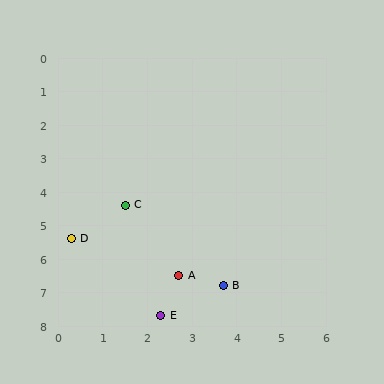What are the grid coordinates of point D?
Point D is at approximately (0.3, 5.4).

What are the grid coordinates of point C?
Point C is at approximately (1.5, 4.4).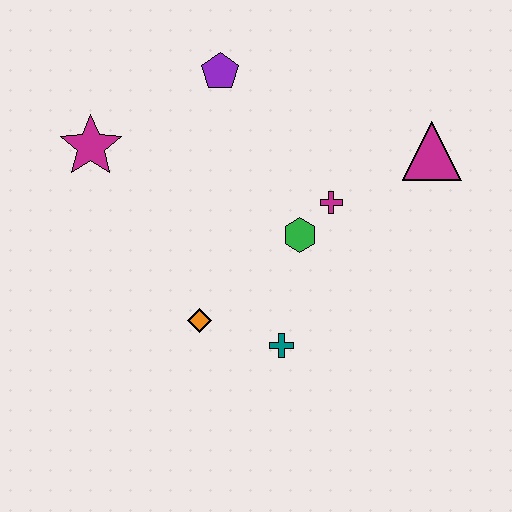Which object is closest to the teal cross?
The orange diamond is closest to the teal cross.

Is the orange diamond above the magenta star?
No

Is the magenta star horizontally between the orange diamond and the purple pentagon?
No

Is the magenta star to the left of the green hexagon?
Yes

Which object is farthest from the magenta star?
The magenta triangle is farthest from the magenta star.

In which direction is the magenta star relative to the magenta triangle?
The magenta star is to the left of the magenta triangle.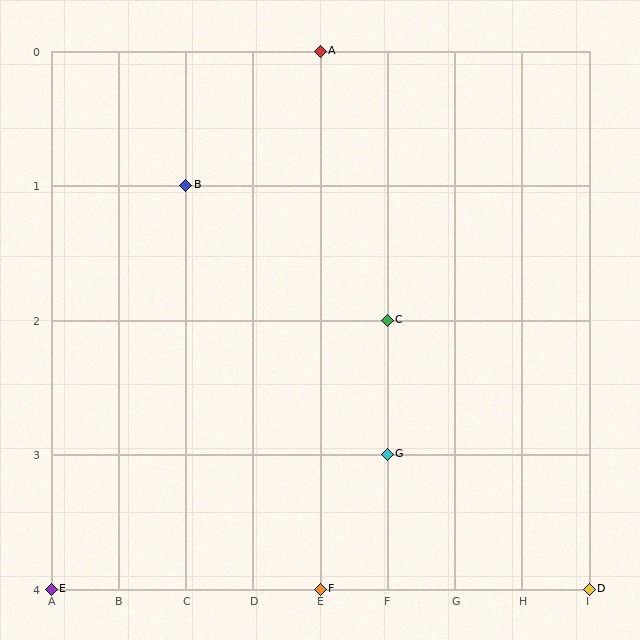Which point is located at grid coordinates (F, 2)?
Point C is at (F, 2).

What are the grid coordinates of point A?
Point A is at grid coordinates (E, 0).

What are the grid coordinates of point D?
Point D is at grid coordinates (I, 4).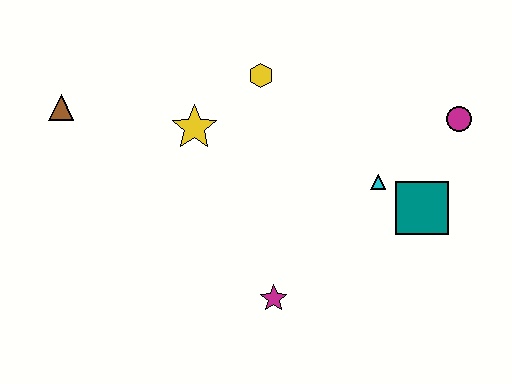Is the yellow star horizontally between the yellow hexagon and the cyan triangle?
No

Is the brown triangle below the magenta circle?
No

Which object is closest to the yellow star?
The yellow hexagon is closest to the yellow star.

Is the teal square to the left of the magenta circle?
Yes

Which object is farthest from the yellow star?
The magenta circle is farthest from the yellow star.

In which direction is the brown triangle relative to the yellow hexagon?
The brown triangle is to the left of the yellow hexagon.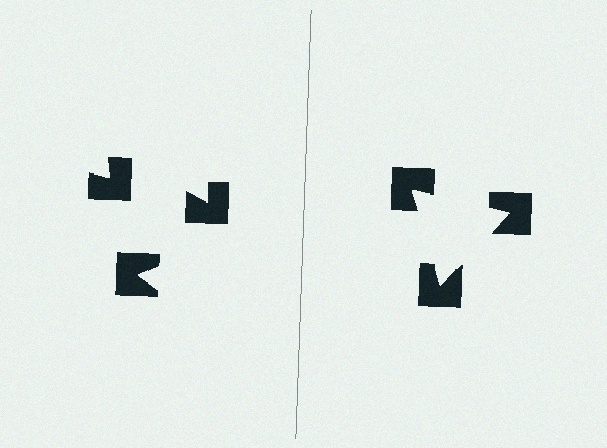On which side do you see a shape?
An illusory triangle appears on the right side. On the left side the wedge cuts are rotated, so no coherent shape forms.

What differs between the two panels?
The notched squares are positioned identically on both sides; only the wedge orientations differ. On the right they align to a triangle; on the left they are misaligned.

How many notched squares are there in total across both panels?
6 — 3 on each side.